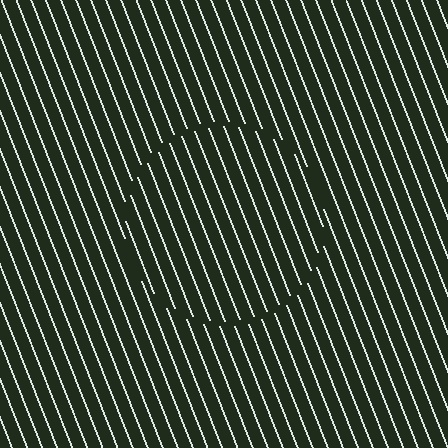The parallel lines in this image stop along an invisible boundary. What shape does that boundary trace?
An illusory circle. The interior of the shape contains the same grating, shifted by half a period — the contour is defined by the phase discontinuity where line-ends from the inner and outer gratings abut.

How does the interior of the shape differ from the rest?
The interior of the shape contains the same grating, shifted by half a period — the contour is defined by the phase discontinuity where line-ends from the inner and outer gratings abut.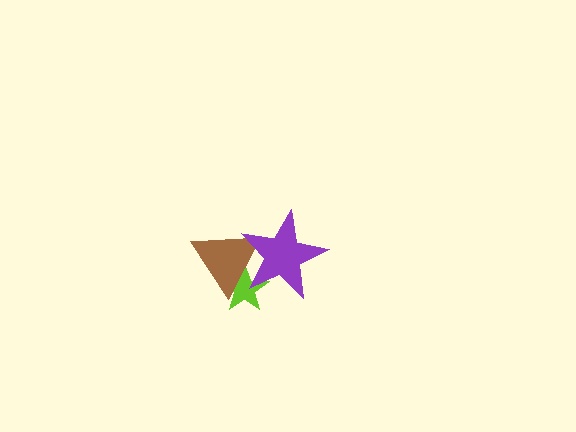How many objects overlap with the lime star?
2 objects overlap with the lime star.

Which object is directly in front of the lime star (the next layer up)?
The brown triangle is directly in front of the lime star.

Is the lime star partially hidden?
Yes, it is partially covered by another shape.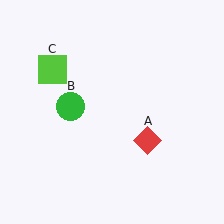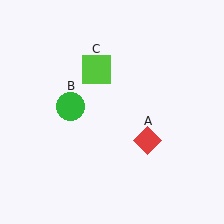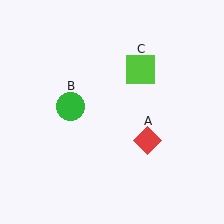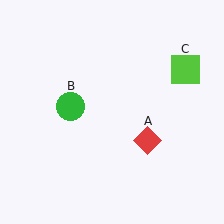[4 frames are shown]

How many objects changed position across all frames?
1 object changed position: lime square (object C).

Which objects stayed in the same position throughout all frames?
Red diamond (object A) and green circle (object B) remained stationary.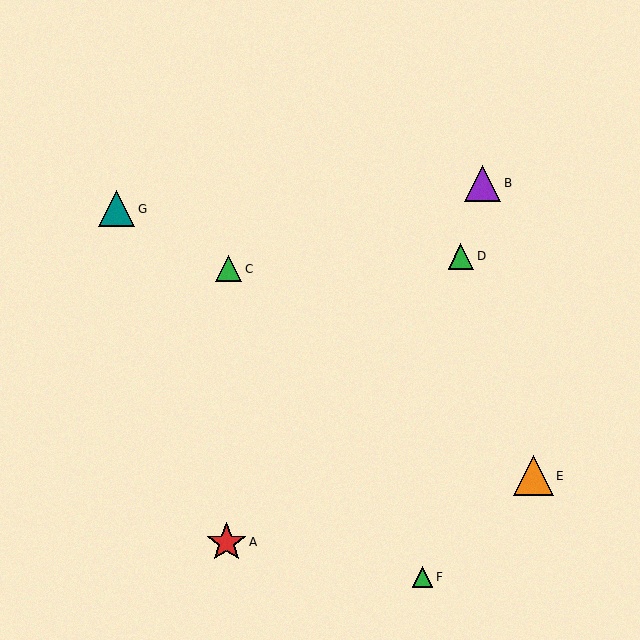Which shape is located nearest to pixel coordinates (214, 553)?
The red star (labeled A) at (227, 543) is nearest to that location.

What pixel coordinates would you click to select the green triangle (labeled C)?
Click at (229, 269) to select the green triangle C.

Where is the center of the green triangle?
The center of the green triangle is at (423, 577).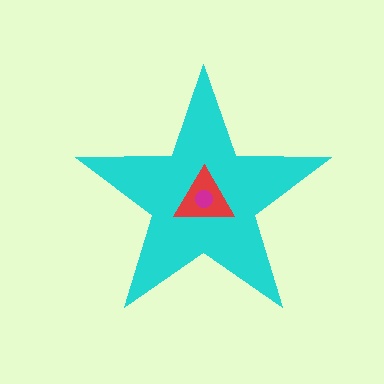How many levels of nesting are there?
3.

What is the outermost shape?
The cyan star.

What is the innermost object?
The magenta circle.